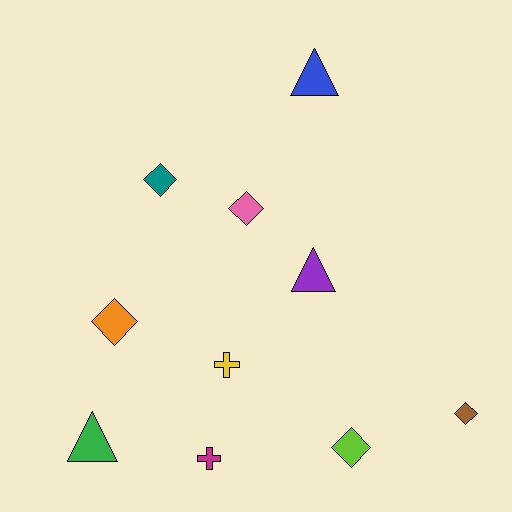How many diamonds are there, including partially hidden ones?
There are 5 diamonds.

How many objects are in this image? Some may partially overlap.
There are 10 objects.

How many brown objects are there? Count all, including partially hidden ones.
There is 1 brown object.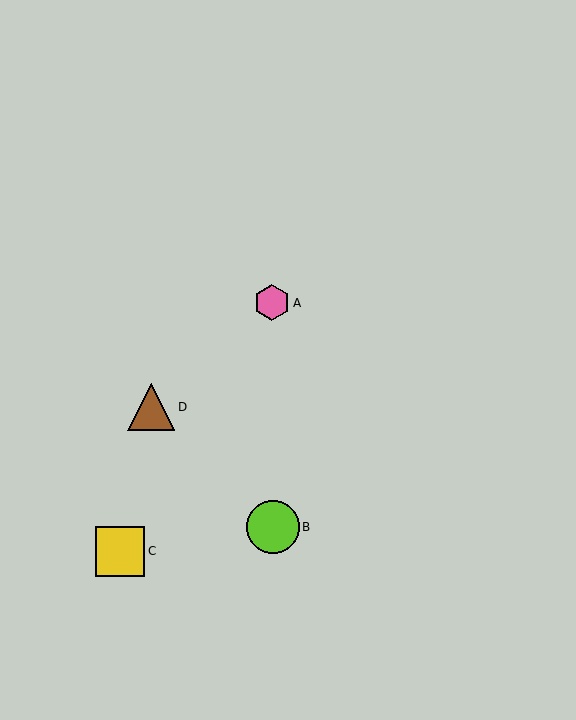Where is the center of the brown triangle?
The center of the brown triangle is at (151, 407).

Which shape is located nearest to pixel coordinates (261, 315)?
The pink hexagon (labeled A) at (272, 303) is nearest to that location.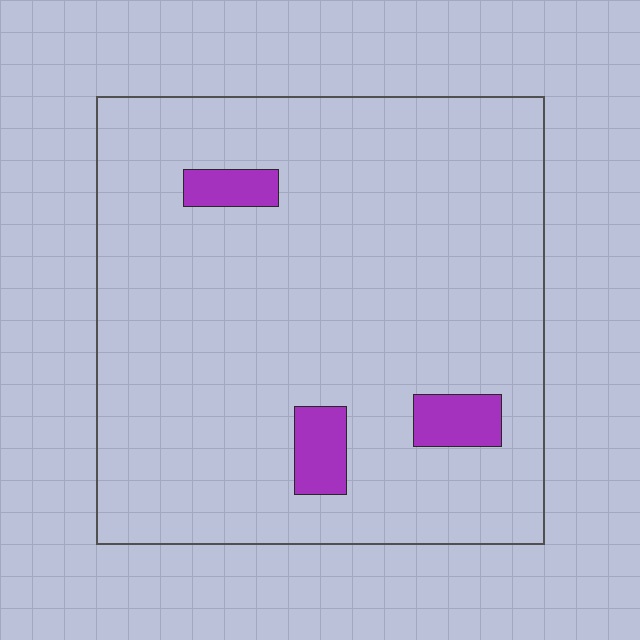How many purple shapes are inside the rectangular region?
3.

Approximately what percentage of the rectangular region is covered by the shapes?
Approximately 5%.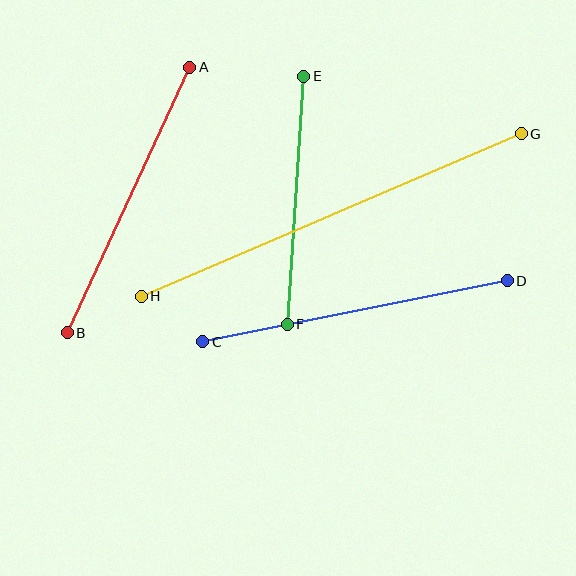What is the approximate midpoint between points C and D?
The midpoint is at approximately (355, 311) pixels.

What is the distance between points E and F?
The distance is approximately 248 pixels.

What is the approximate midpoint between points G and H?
The midpoint is at approximately (331, 215) pixels.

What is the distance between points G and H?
The distance is approximately 413 pixels.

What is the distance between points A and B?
The distance is approximately 292 pixels.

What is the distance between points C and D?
The distance is approximately 311 pixels.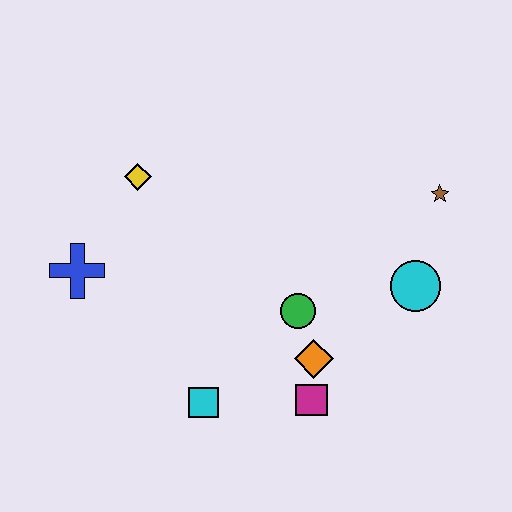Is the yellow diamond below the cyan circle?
No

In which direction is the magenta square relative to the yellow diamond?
The magenta square is below the yellow diamond.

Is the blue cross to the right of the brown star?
No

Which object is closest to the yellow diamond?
The blue cross is closest to the yellow diamond.